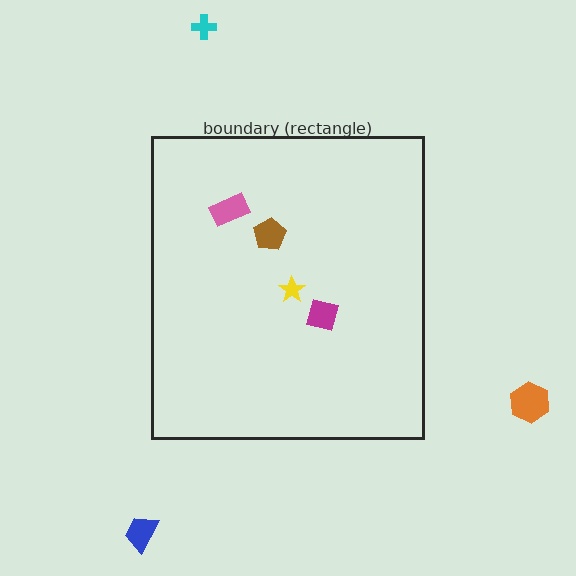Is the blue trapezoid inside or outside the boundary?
Outside.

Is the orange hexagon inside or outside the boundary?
Outside.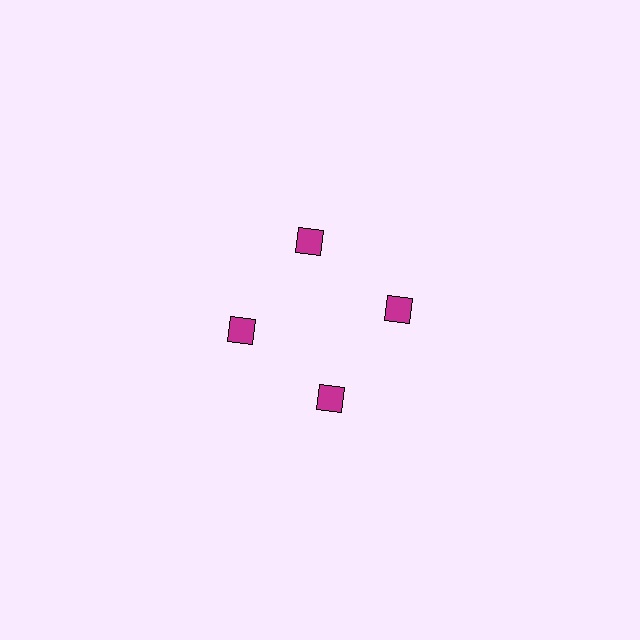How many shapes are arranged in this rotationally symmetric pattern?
There are 4 shapes, arranged in 4 groups of 1.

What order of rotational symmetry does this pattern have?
This pattern has 4-fold rotational symmetry.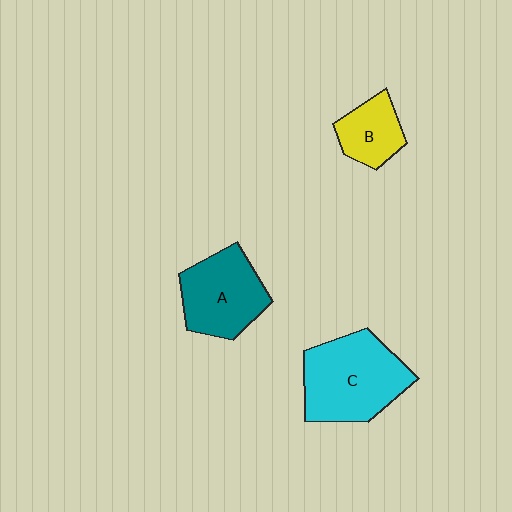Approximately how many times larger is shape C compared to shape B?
Approximately 2.2 times.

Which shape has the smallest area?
Shape B (yellow).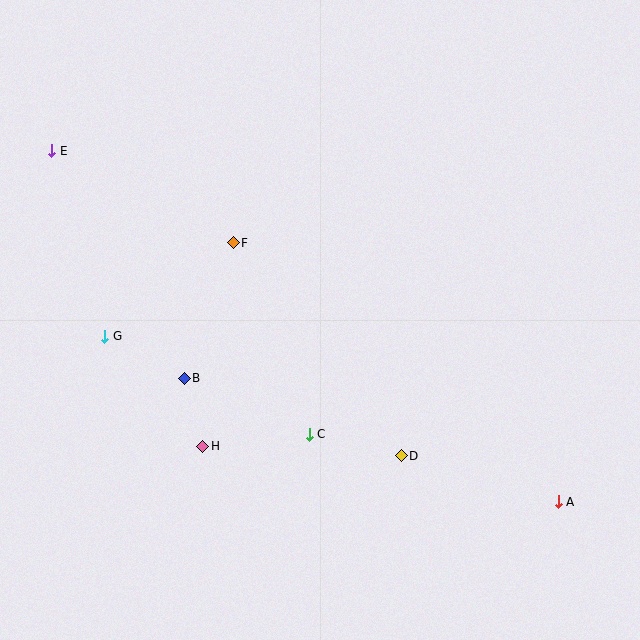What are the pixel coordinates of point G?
Point G is at (105, 336).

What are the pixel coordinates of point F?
Point F is at (233, 243).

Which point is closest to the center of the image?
Point C at (309, 434) is closest to the center.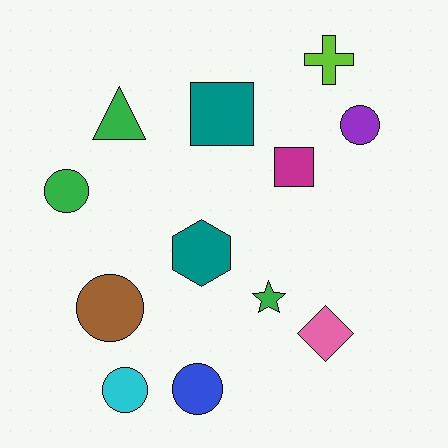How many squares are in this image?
There are 2 squares.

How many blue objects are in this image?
There is 1 blue object.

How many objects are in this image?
There are 12 objects.